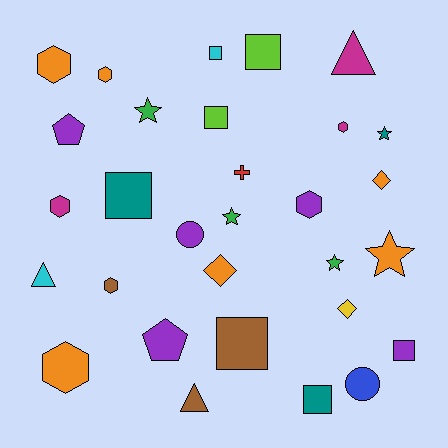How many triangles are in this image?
There are 3 triangles.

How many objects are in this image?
There are 30 objects.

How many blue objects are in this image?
There is 1 blue object.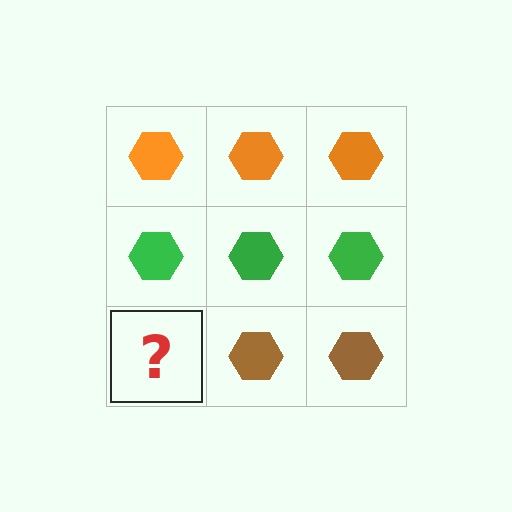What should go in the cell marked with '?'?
The missing cell should contain a brown hexagon.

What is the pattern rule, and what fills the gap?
The rule is that each row has a consistent color. The gap should be filled with a brown hexagon.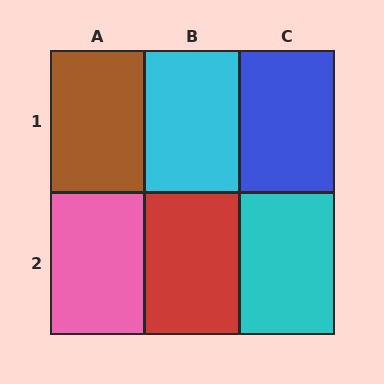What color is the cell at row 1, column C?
Blue.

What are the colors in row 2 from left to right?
Pink, red, cyan.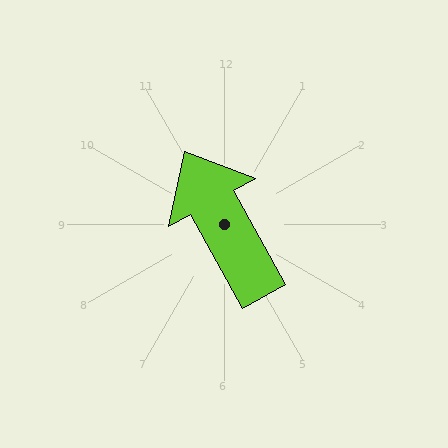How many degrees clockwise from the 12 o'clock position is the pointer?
Approximately 331 degrees.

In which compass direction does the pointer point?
Northwest.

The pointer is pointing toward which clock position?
Roughly 11 o'clock.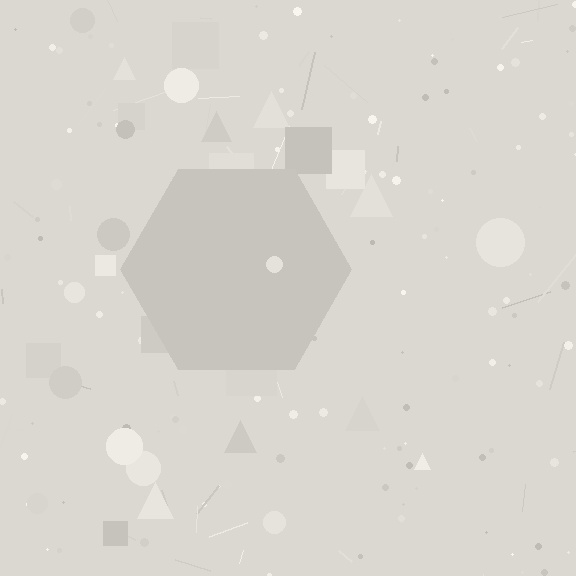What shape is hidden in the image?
A hexagon is hidden in the image.